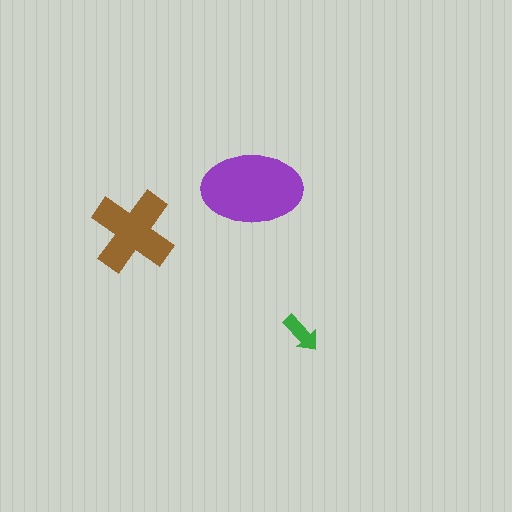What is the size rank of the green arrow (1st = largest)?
3rd.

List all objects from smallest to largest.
The green arrow, the brown cross, the purple ellipse.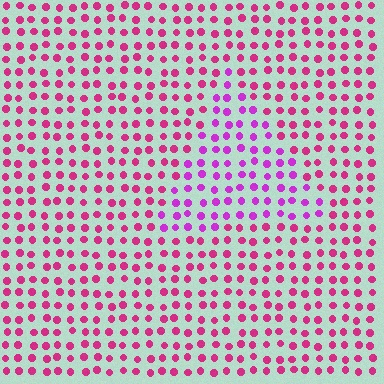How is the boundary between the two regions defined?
The boundary is defined purely by a slight shift in hue (about 31 degrees). Spacing, size, and orientation are identical on both sides.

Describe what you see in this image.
The image is filled with small magenta elements in a uniform arrangement. A triangle-shaped region is visible where the elements are tinted to a slightly different hue, forming a subtle color boundary.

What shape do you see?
I see a triangle.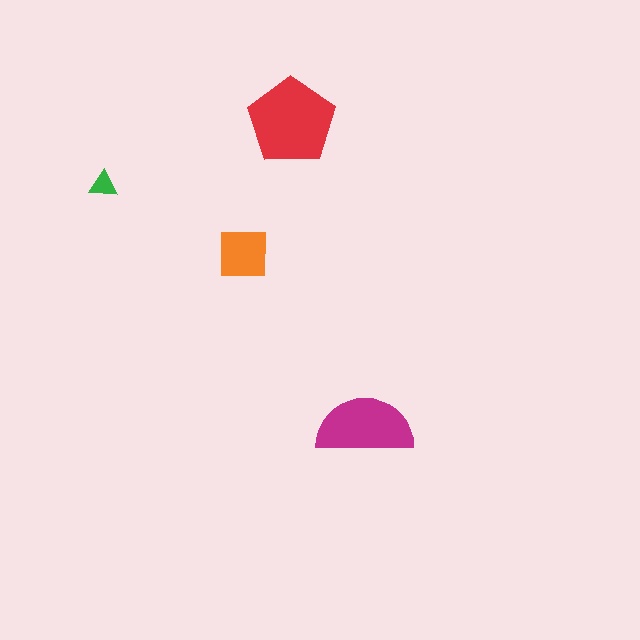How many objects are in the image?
There are 4 objects in the image.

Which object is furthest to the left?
The green triangle is leftmost.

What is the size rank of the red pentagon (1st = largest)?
1st.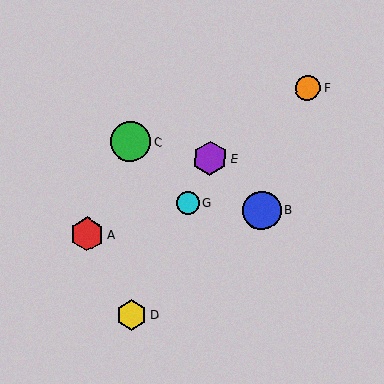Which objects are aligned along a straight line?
Objects D, E, G are aligned along a straight line.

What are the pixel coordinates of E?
Object E is at (210, 158).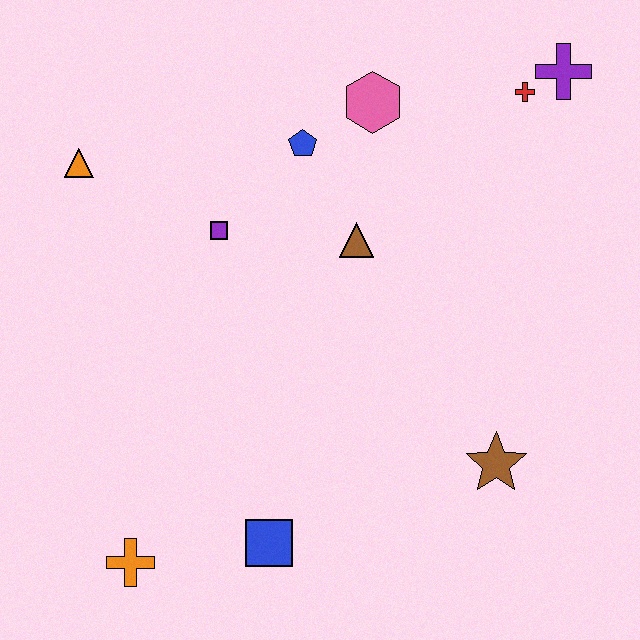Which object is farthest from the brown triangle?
The orange cross is farthest from the brown triangle.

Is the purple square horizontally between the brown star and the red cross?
No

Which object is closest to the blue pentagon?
The pink hexagon is closest to the blue pentagon.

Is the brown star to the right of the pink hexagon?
Yes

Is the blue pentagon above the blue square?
Yes